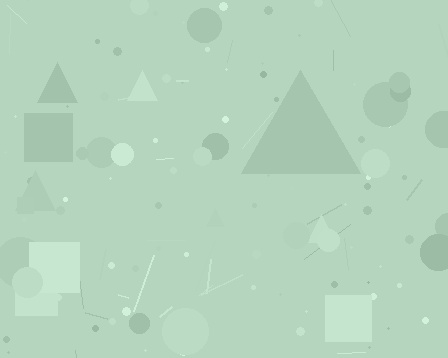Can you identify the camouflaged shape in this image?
The camouflaged shape is a triangle.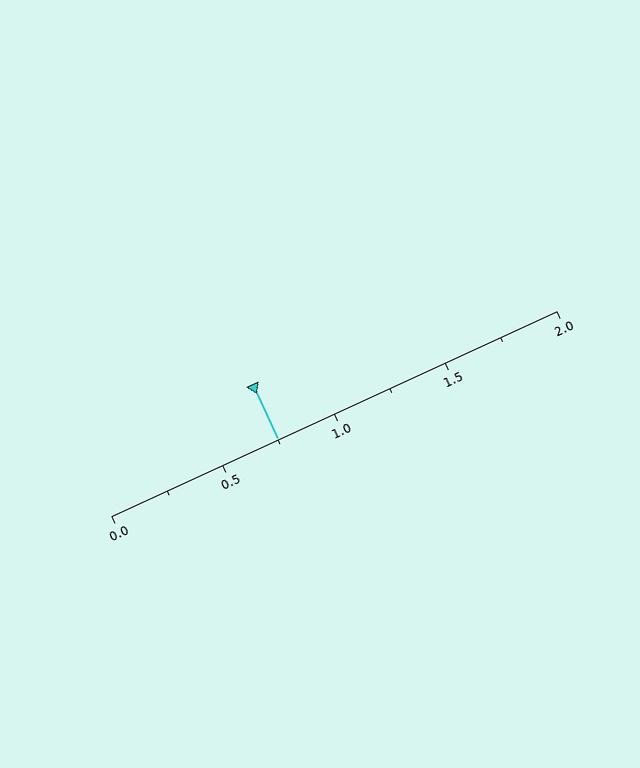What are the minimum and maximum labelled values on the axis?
The axis runs from 0.0 to 2.0.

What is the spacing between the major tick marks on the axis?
The major ticks are spaced 0.5 apart.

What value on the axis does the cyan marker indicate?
The marker indicates approximately 0.75.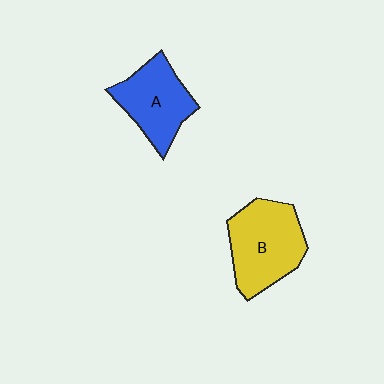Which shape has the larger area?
Shape B (yellow).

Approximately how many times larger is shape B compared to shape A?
Approximately 1.2 times.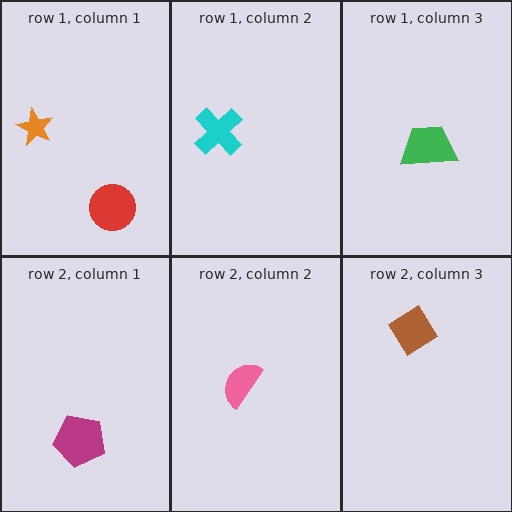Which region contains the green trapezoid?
The row 1, column 3 region.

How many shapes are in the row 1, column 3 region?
1.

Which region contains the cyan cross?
The row 1, column 2 region.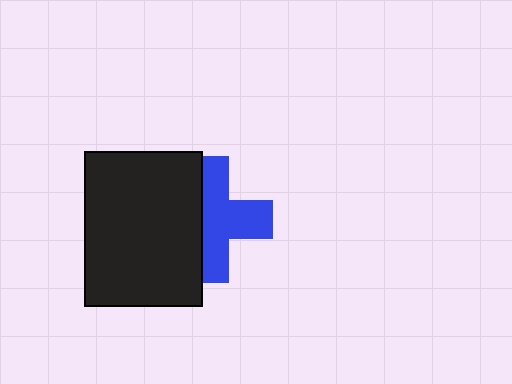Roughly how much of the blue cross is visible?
About half of it is visible (roughly 59%).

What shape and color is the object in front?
The object in front is a black rectangle.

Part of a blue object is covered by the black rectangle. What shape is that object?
It is a cross.